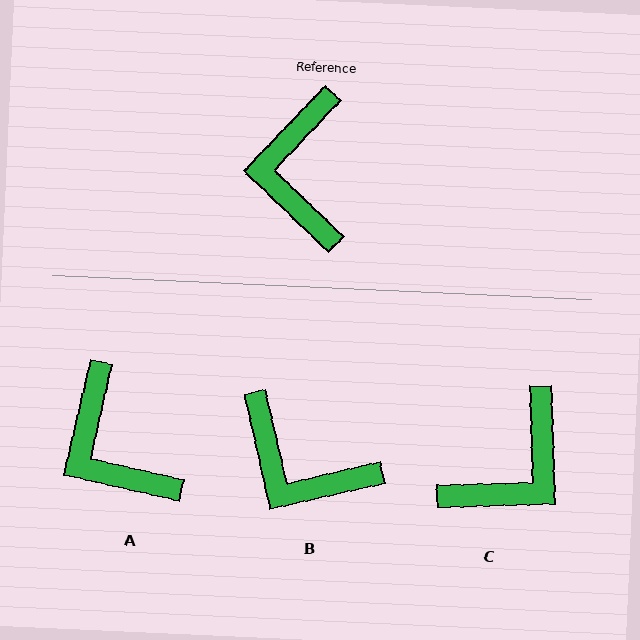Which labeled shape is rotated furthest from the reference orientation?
C, about 136 degrees away.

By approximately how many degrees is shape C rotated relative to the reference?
Approximately 136 degrees counter-clockwise.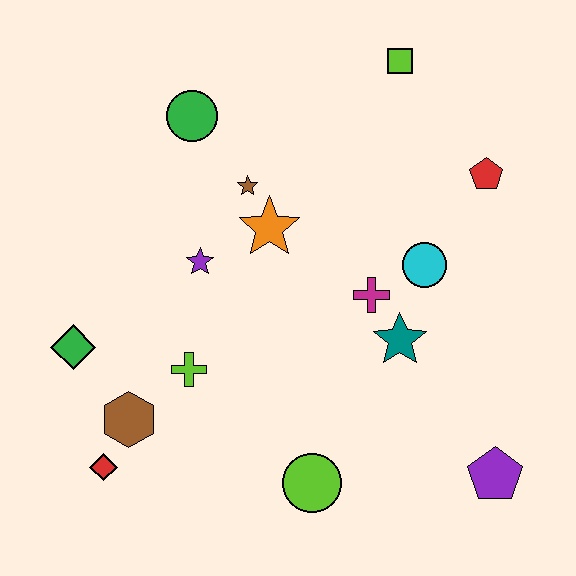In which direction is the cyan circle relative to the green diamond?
The cyan circle is to the right of the green diamond.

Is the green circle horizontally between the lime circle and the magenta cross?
No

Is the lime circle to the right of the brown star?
Yes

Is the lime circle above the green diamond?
No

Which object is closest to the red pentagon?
The cyan circle is closest to the red pentagon.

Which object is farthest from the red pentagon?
The red diamond is farthest from the red pentagon.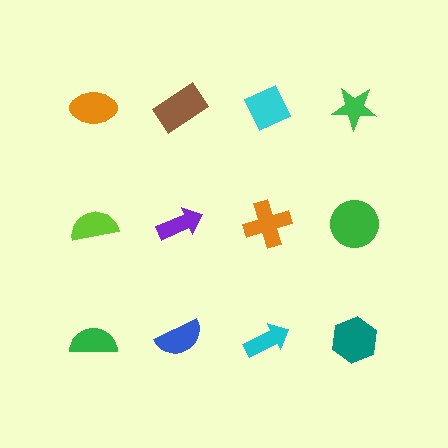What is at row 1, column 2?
A brown rectangle.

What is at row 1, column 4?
A green star.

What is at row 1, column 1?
An orange ellipse.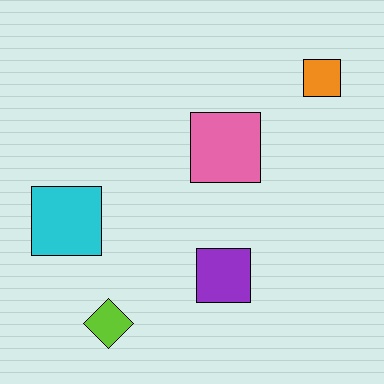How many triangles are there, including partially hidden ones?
There are no triangles.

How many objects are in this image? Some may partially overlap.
There are 5 objects.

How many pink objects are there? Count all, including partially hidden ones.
There is 1 pink object.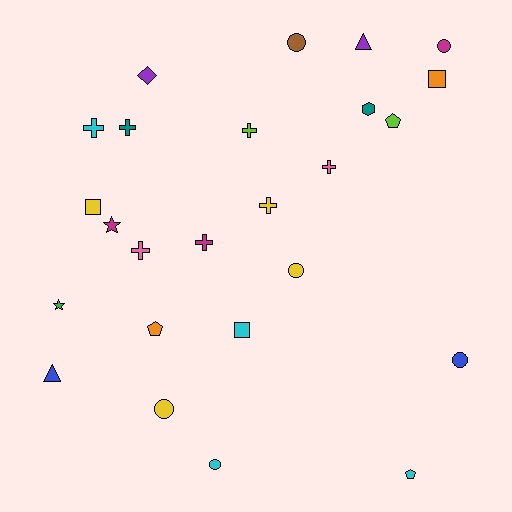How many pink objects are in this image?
There are 2 pink objects.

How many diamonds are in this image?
There is 1 diamond.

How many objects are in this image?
There are 25 objects.